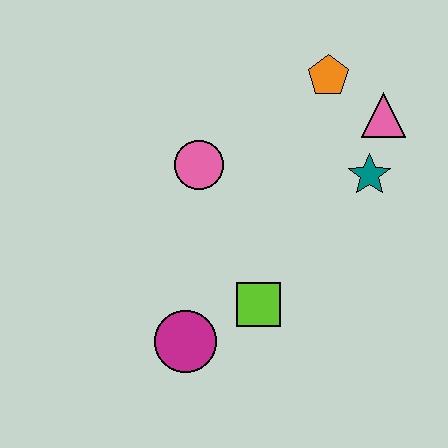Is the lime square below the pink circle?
Yes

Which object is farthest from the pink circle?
The pink triangle is farthest from the pink circle.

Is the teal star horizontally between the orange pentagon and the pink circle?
No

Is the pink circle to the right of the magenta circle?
Yes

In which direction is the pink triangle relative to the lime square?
The pink triangle is above the lime square.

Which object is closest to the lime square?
The magenta circle is closest to the lime square.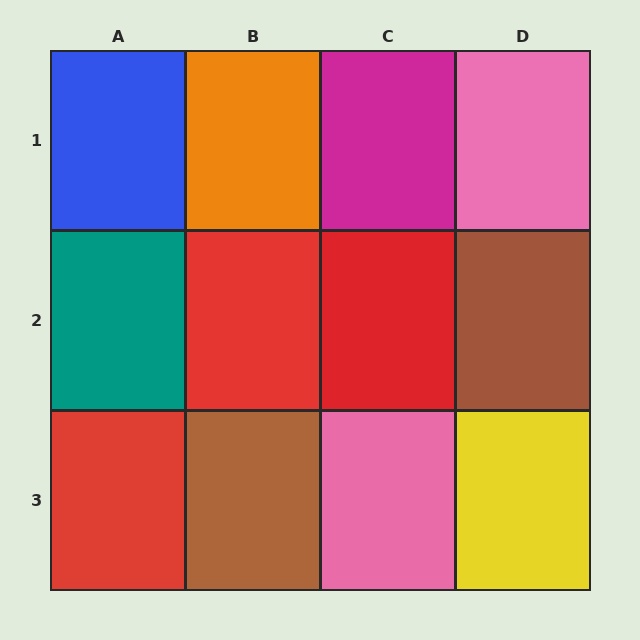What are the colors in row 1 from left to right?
Blue, orange, magenta, pink.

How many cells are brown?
2 cells are brown.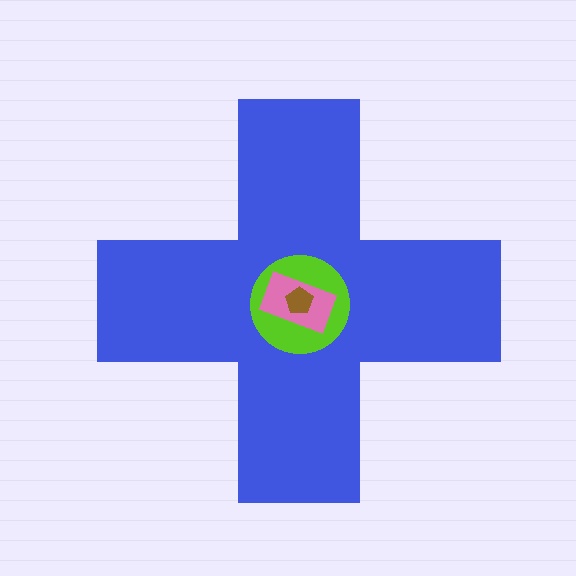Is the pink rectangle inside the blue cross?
Yes.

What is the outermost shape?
The blue cross.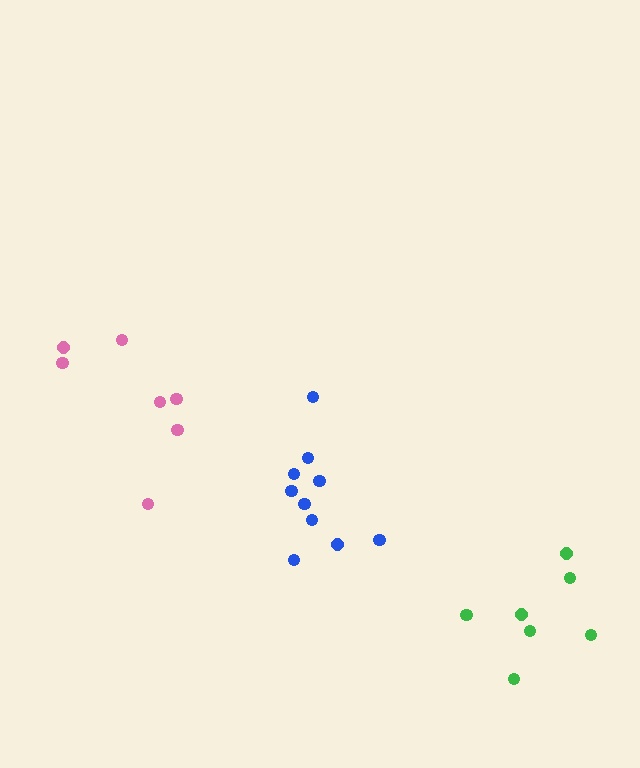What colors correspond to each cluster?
The clusters are colored: pink, green, blue.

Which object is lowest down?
The green cluster is bottommost.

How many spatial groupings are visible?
There are 3 spatial groupings.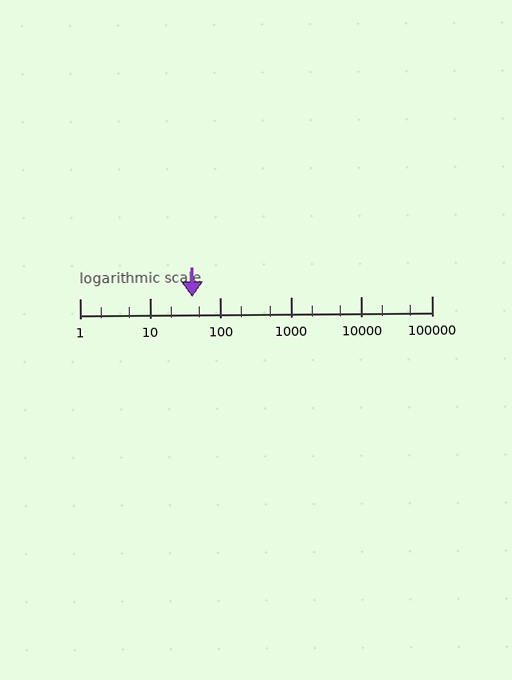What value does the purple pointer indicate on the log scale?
The pointer indicates approximately 39.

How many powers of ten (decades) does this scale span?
The scale spans 5 decades, from 1 to 100000.